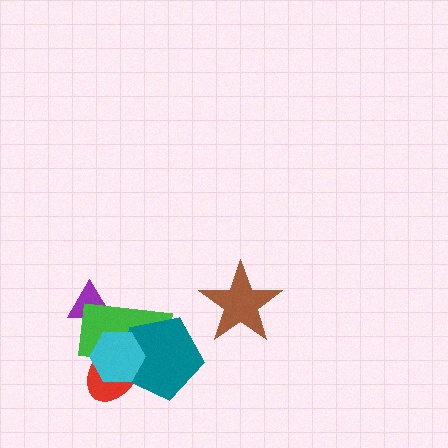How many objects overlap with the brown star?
0 objects overlap with the brown star.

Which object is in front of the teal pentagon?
The cyan hexagon is in front of the teal pentagon.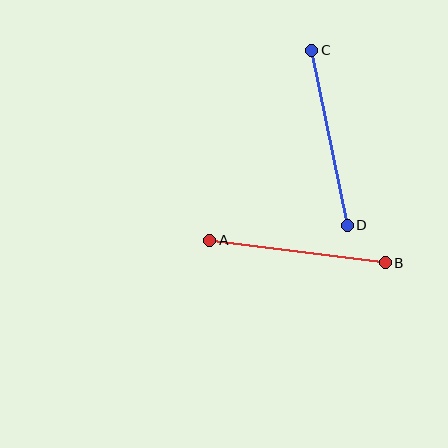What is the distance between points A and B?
The distance is approximately 177 pixels.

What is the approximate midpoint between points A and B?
The midpoint is at approximately (297, 252) pixels.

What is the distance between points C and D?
The distance is approximately 179 pixels.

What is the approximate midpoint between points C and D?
The midpoint is at approximately (330, 138) pixels.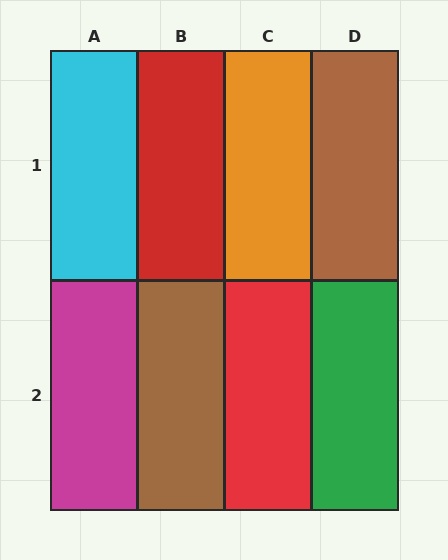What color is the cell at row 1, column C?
Orange.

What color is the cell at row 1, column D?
Brown.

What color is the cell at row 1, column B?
Red.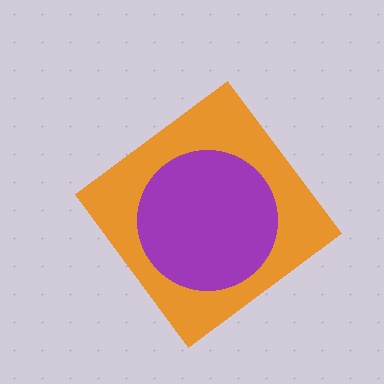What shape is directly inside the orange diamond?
The purple circle.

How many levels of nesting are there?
2.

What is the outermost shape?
The orange diamond.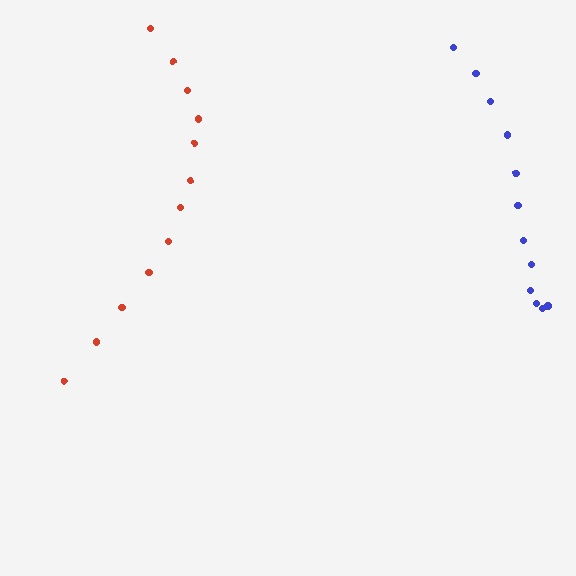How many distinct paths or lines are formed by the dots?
There are 2 distinct paths.